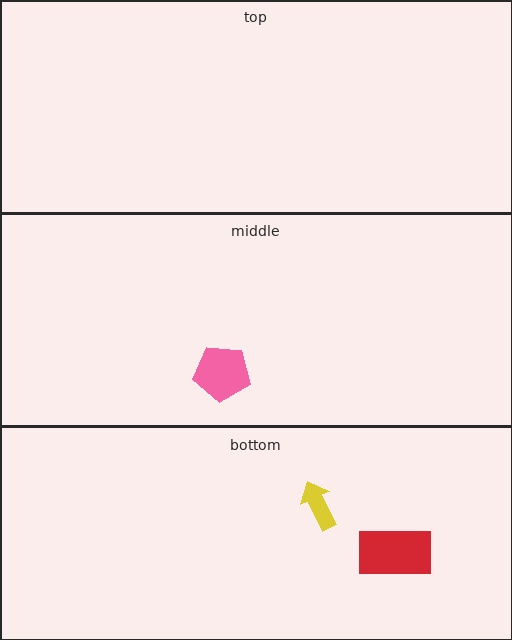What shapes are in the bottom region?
The yellow arrow, the red rectangle.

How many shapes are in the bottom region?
2.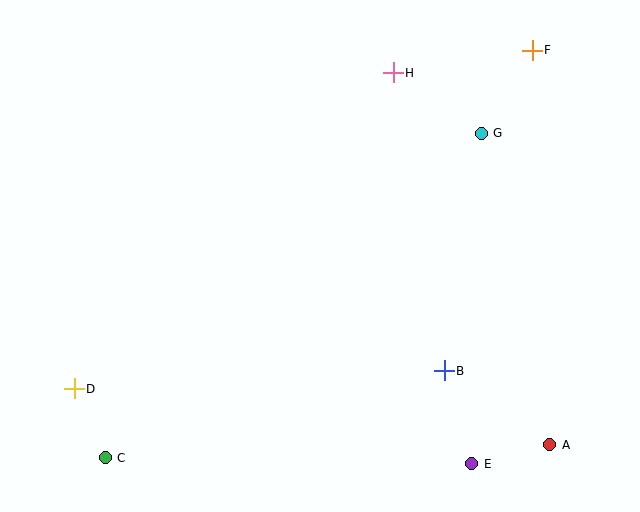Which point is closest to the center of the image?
Point B at (444, 371) is closest to the center.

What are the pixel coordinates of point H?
Point H is at (393, 73).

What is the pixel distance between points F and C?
The distance between F and C is 590 pixels.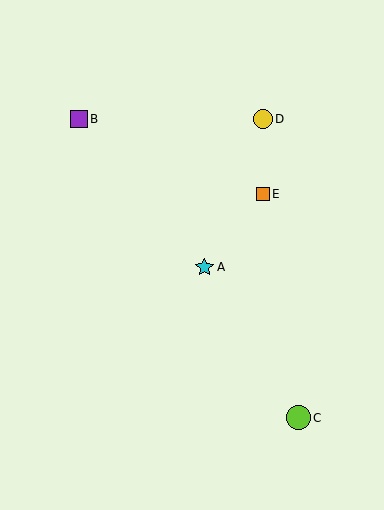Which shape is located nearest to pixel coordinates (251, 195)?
The orange square (labeled E) at (263, 194) is nearest to that location.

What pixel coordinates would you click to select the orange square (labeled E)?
Click at (263, 194) to select the orange square E.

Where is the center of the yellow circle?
The center of the yellow circle is at (263, 119).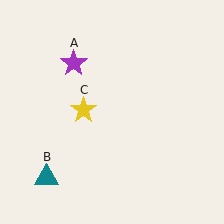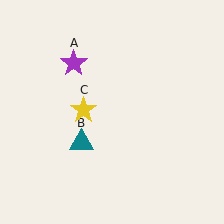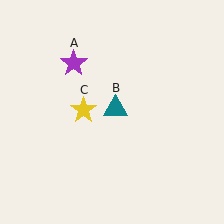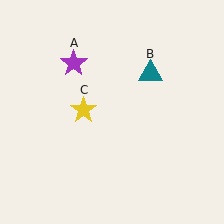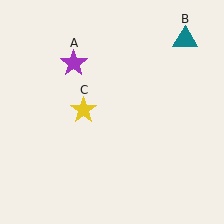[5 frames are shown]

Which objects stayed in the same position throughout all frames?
Purple star (object A) and yellow star (object C) remained stationary.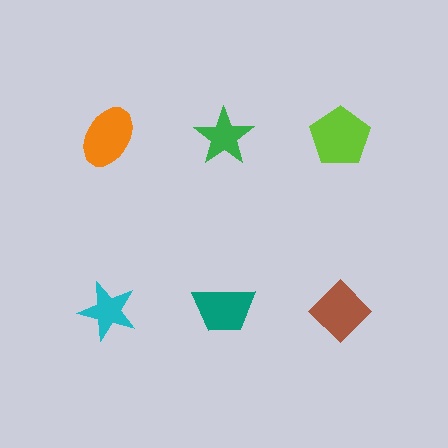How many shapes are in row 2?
3 shapes.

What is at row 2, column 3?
A brown diamond.